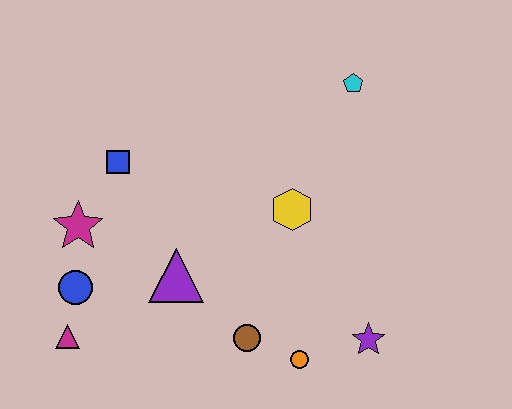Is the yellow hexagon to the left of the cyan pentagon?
Yes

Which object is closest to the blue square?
The magenta star is closest to the blue square.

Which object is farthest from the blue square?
The purple star is farthest from the blue square.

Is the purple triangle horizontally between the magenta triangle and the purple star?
Yes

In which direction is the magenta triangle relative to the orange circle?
The magenta triangle is to the left of the orange circle.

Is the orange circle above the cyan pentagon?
No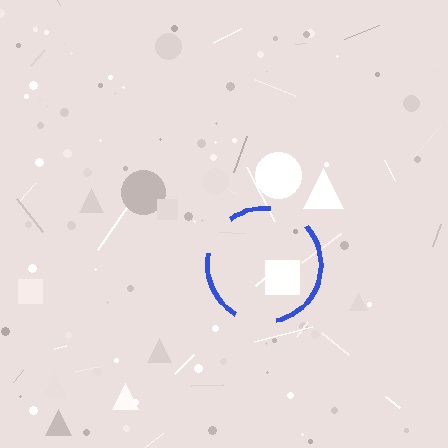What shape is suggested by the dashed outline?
The dashed outline suggests a circle.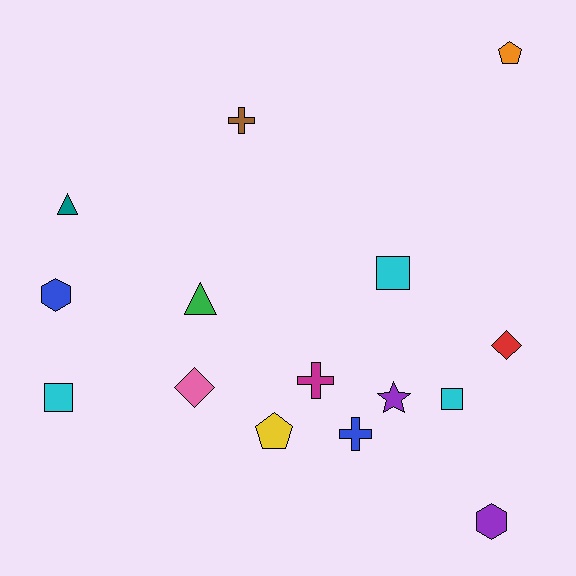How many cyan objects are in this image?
There are 3 cyan objects.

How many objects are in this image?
There are 15 objects.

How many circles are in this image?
There are no circles.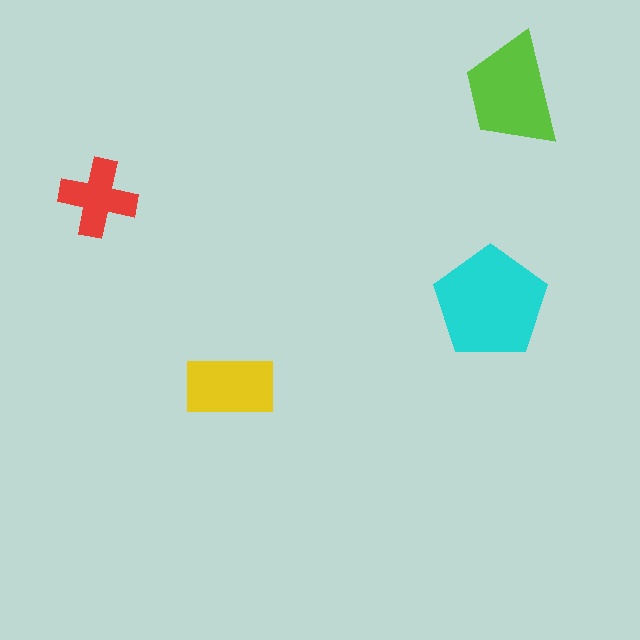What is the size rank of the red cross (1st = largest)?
4th.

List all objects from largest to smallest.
The cyan pentagon, the lime trapezoid, the yellow rectangle, the red cross.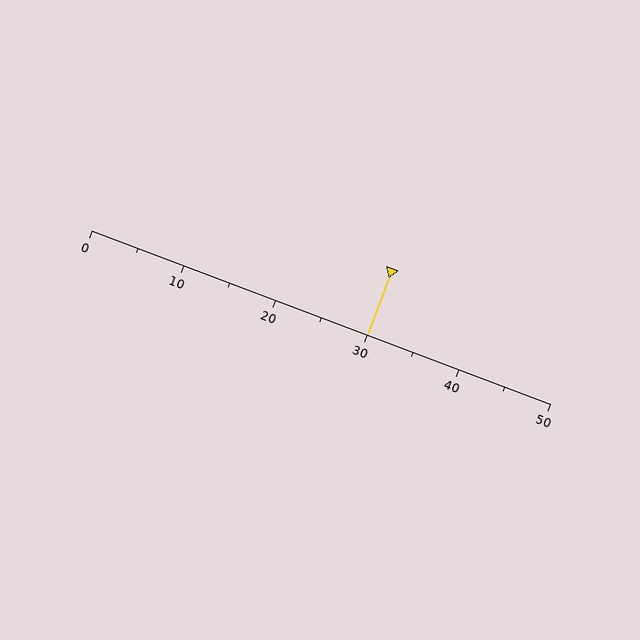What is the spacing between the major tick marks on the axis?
The major ticks are spaced 10 apart.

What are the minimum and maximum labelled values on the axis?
The axis runs from 0 to 50.